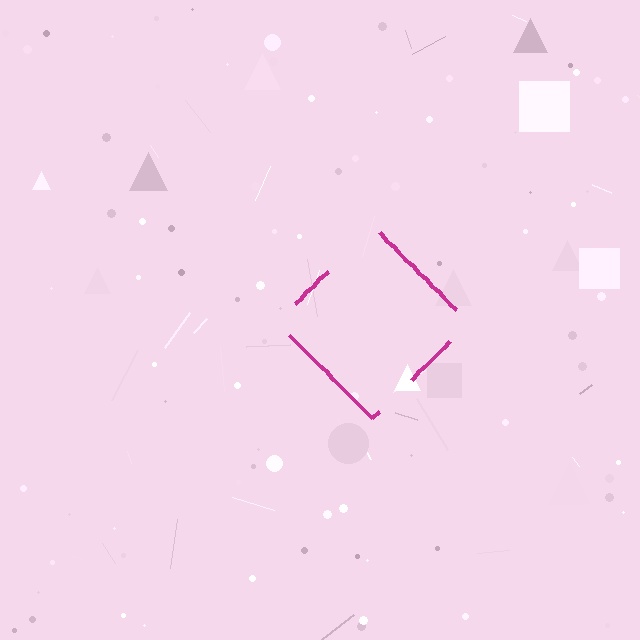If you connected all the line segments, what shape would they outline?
They would outline a diamond.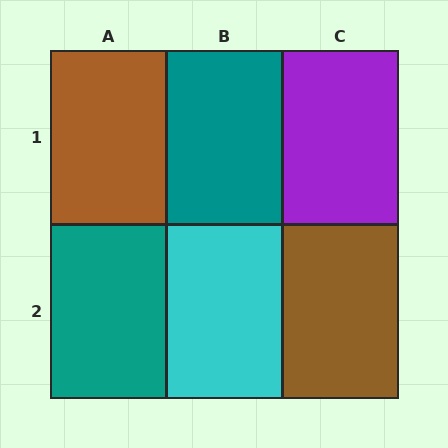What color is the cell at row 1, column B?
Teal.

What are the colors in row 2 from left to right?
Teal, cyan, brown.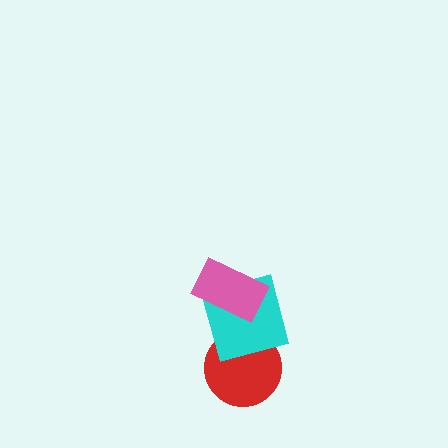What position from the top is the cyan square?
The cyan square is 2nd from the top.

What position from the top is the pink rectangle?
The pink rectangle is 1st from the top.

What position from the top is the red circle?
The red circle is 3rd from the top.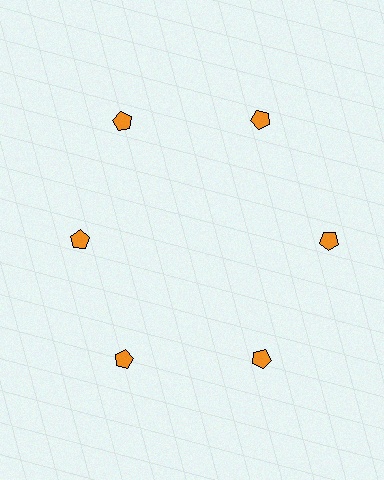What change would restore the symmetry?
The symmetry would be restored by moving it outward, back onto the ring so that all 6 pentagons sit at equal angles and equal distance from the center.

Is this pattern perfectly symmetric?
No. The 6 orange pentagons are arranged in a ring, but one element near the 9 o'clock position is pulled inward toward the center, breaking the 6-fold rotational symmetry.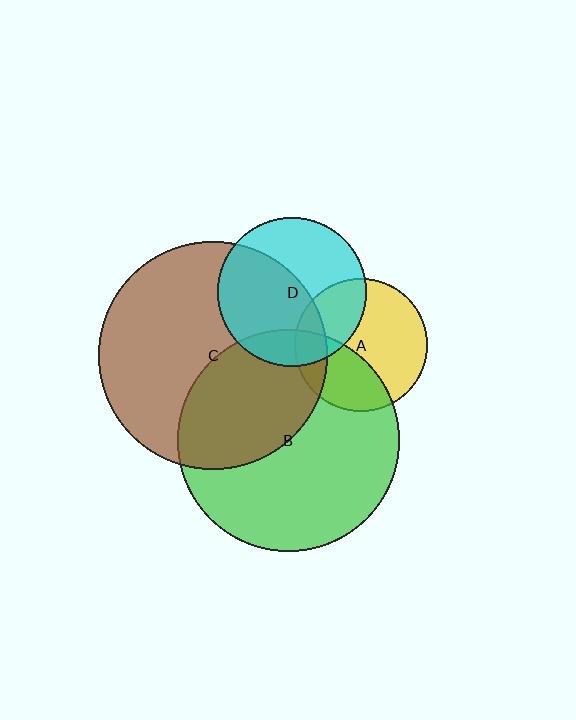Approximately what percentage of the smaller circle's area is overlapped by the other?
Approximately 40%.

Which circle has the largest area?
Circle C (brown).